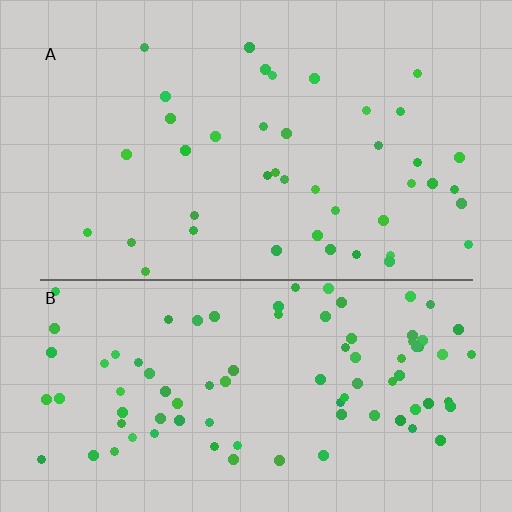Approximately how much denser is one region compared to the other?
Approximately 2.1× — region B over region A.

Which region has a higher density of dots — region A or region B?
B (the bottom).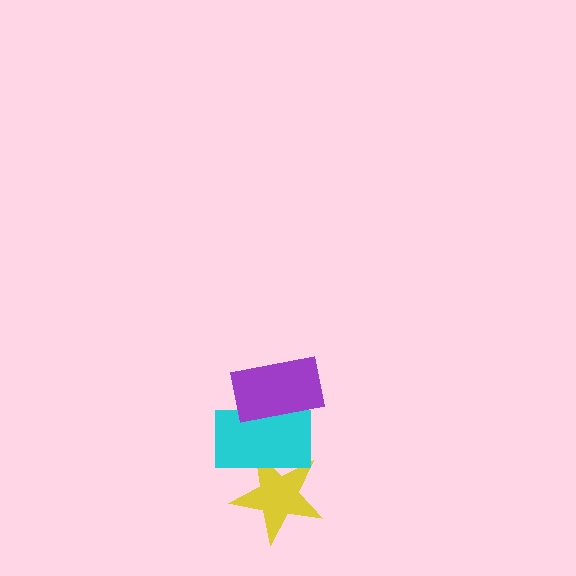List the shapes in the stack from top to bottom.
From top to bottom: the purple rectangle, the cyan rectangle, the yellow star.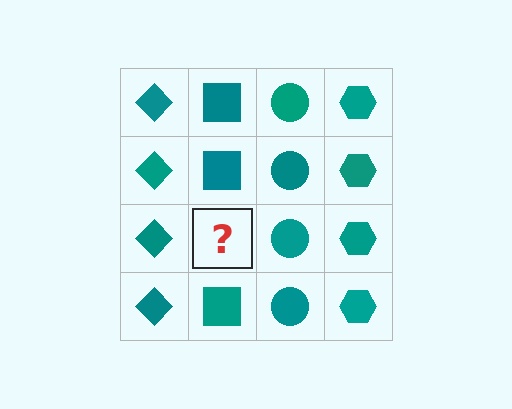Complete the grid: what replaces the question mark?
The question mark should be replaced with a teal square.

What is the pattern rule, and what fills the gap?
The rule is that each column has a consistent shape. The gap should be filled with a teal square.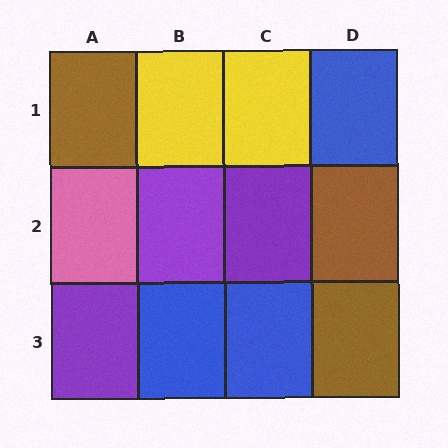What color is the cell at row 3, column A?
Purple.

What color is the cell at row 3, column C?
Blue.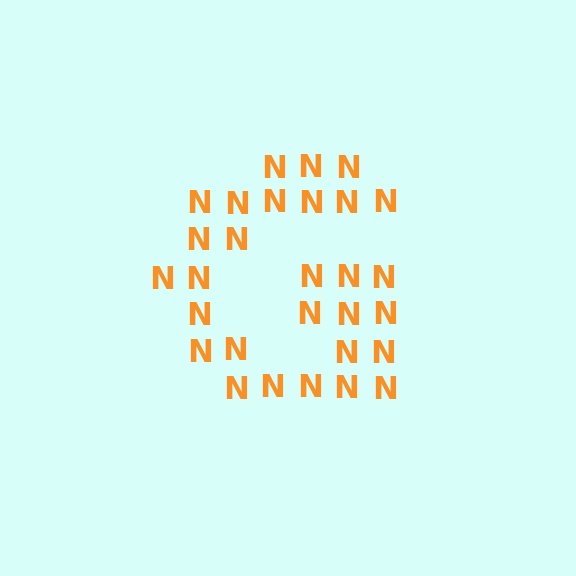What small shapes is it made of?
It is made of small letter N's.